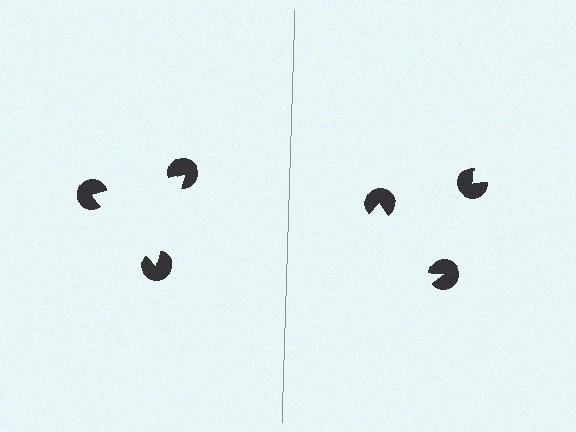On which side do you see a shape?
An illusory triangle appears on the left side. On the right side the wedge cuts are rotated, so no coherent shape forms.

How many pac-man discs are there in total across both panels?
6 — 3 on each side.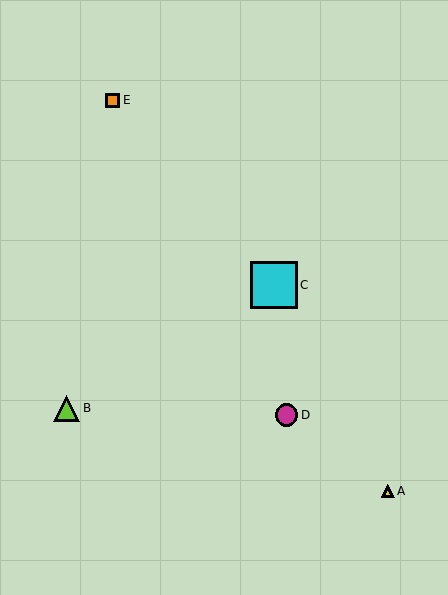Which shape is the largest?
The cyan square (labeled C) is the largest.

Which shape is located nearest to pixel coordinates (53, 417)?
The lime triangle (labeled B) at (67, 408) is nearest to that location.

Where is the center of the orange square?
The center of the orange square is at (113, 100).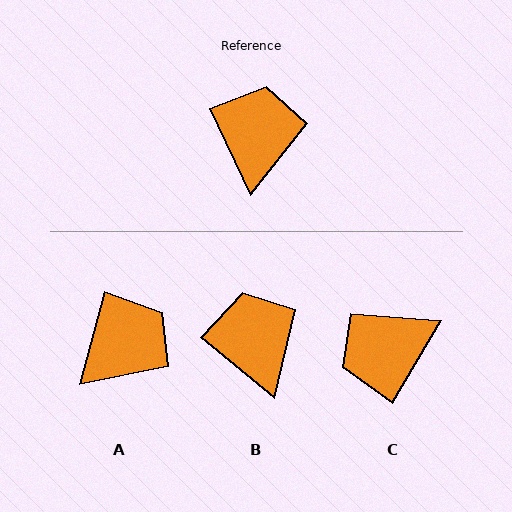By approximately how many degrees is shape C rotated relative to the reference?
Approximately 123 degrees counter-clockwise.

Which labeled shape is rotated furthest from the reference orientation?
C, about 123 degrees away.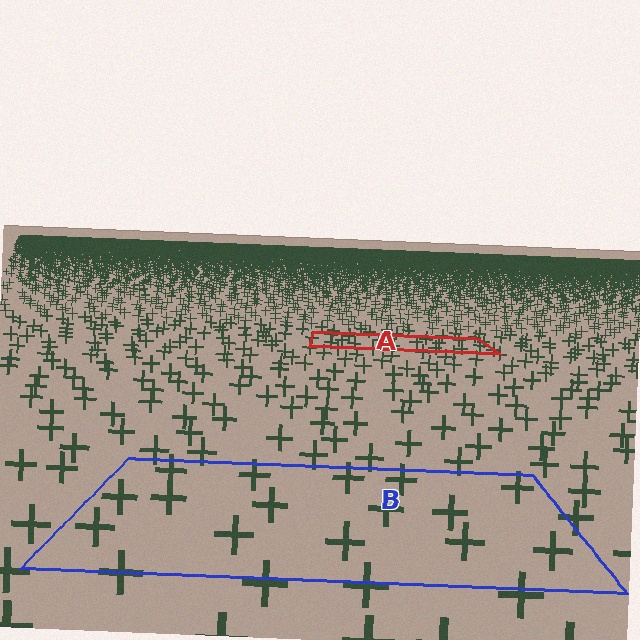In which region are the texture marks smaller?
The texture marks are smaller in region A, because it is farther away.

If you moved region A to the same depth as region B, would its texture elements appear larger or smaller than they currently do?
They would appear larger. At a closer depth, the same texture elements are projected at a bigger on-screen size.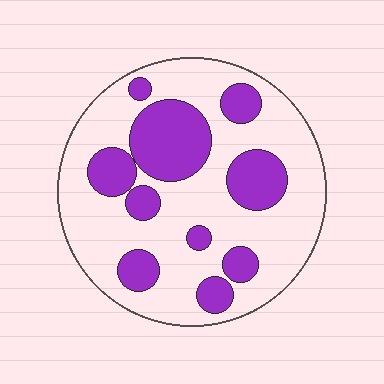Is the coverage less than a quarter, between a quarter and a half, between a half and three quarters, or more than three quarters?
Between a quarter and a half.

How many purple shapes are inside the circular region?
10.